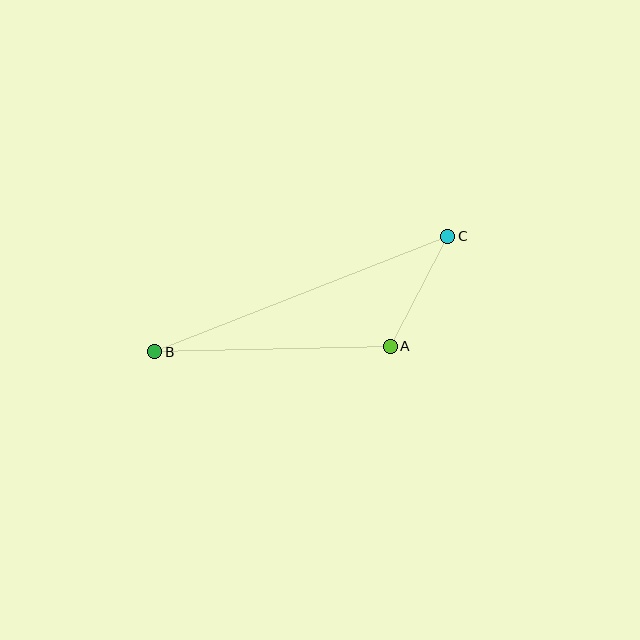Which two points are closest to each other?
Points A and C are closest to each other.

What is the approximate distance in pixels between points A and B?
The distance between A and B is approximately 235 pixels.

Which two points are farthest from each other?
Points B and C are farthest from each other.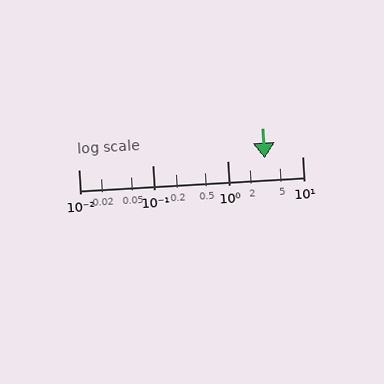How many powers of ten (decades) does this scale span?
The scale spans 3 decades, from 0.01 to 10.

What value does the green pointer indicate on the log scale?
The pointer indicates approximately 3.1.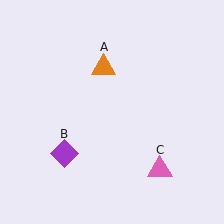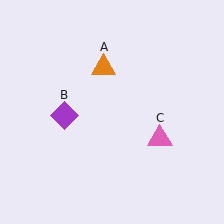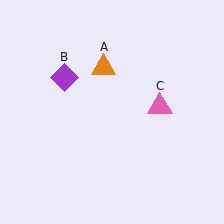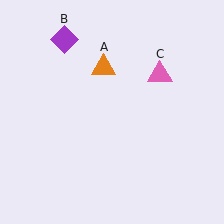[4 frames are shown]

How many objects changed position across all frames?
2 objects changed position: purple diamond (object B), pink triangle (object C).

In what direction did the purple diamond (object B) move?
The purple diamond (object B) moved up.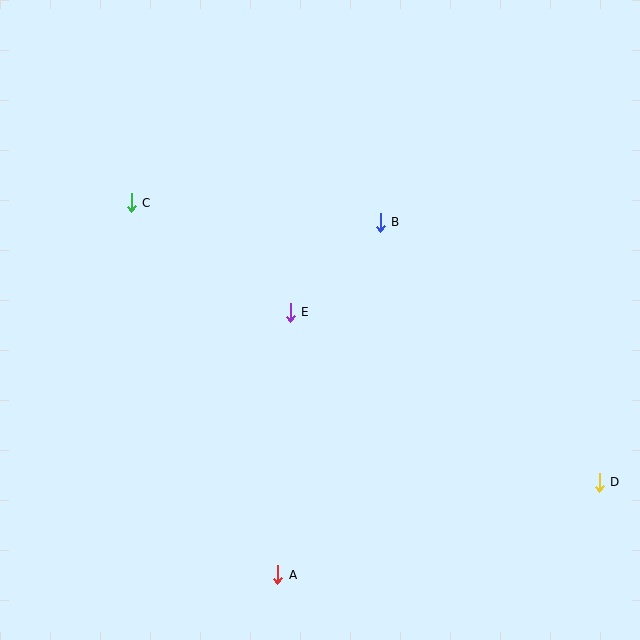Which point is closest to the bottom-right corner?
Point D is closest to the bottom-right corner.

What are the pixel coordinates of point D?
Point D is at (599, 482).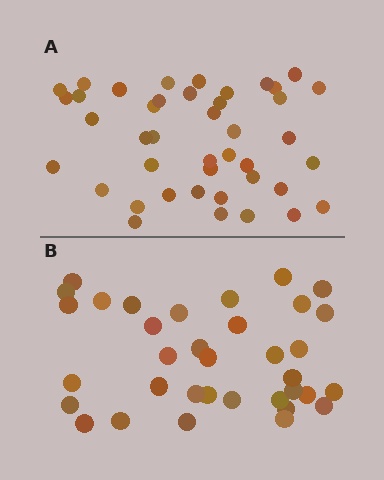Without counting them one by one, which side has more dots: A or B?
Region A (the top region) has more dots.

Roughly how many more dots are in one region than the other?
Region A has roughly 8 or so more dots than region B.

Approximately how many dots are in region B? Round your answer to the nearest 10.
About 40 dots. (The exact count is 35, which rounds to 40.)